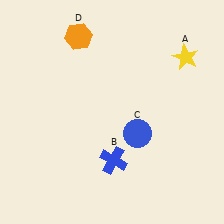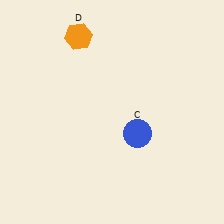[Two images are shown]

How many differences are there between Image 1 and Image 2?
There are 2 differences between the two images.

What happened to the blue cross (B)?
The blue cross (B) was removed in Image 2. It was in the bottom-right area of Image 1.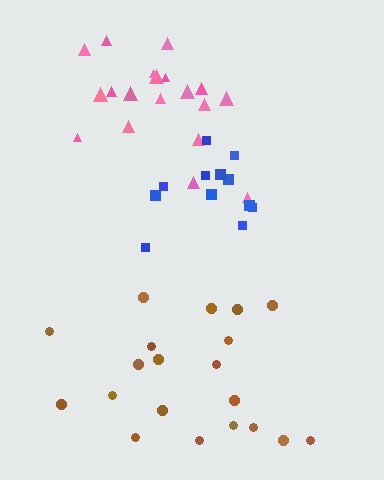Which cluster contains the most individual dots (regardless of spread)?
Brown (20).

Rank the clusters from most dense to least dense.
pink, blue, brown.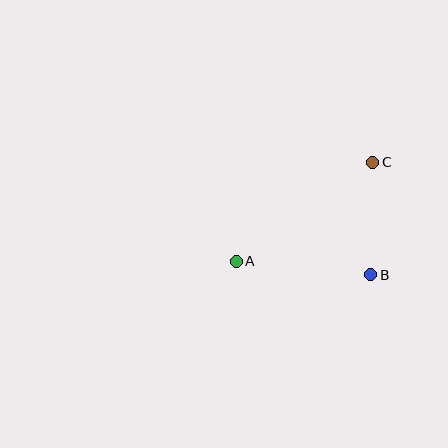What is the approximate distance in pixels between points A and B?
The distance between A and B is approximately 136 pixels.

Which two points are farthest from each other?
Points A and C are farthest from each other.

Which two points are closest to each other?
Points B and C are closest to each other.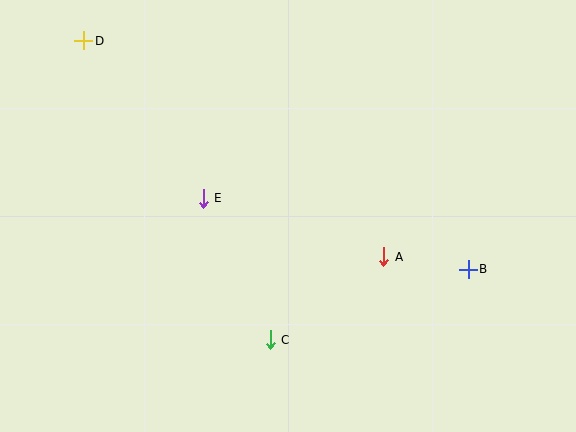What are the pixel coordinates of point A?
Point A is at (384, 257).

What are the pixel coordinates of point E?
Point E is at (203, 198).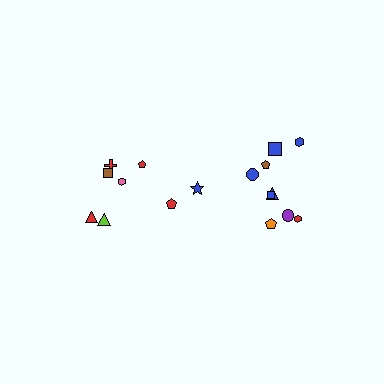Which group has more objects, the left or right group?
The right group.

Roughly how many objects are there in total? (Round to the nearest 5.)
Roughly 15 objects in total.